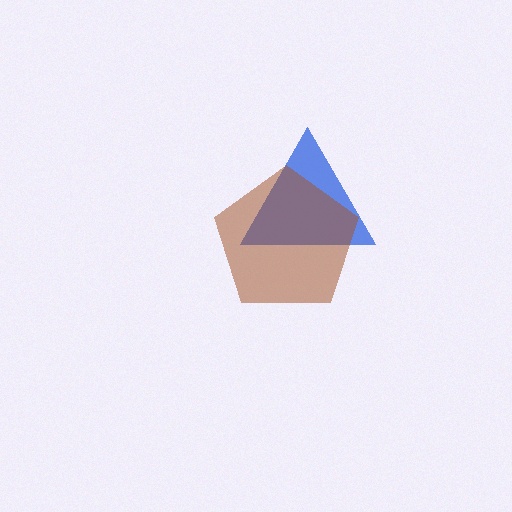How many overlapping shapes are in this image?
There are 2 overlapping shapes in the image.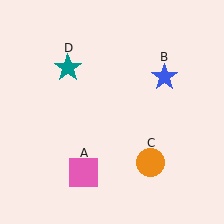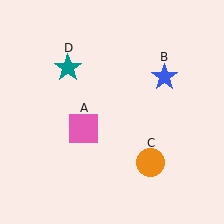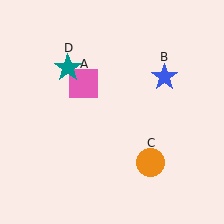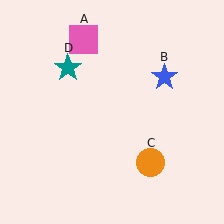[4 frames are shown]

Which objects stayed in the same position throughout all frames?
Blue star (object B) and orange circle (object C) and teal star (object D) remained stationary.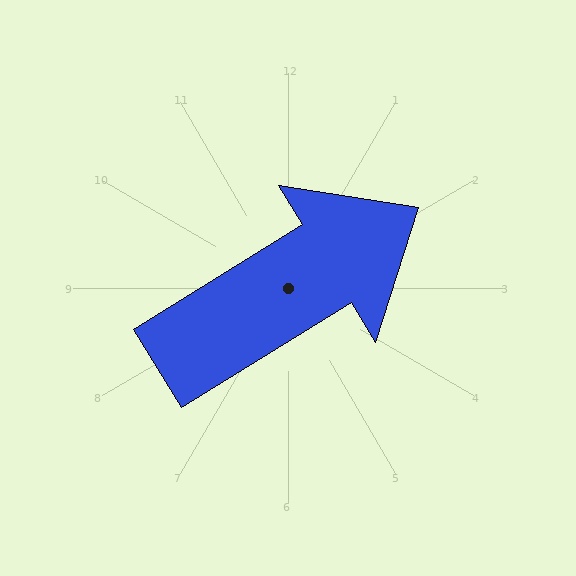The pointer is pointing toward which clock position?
Roughly 2 o'clock.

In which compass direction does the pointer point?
Northeast.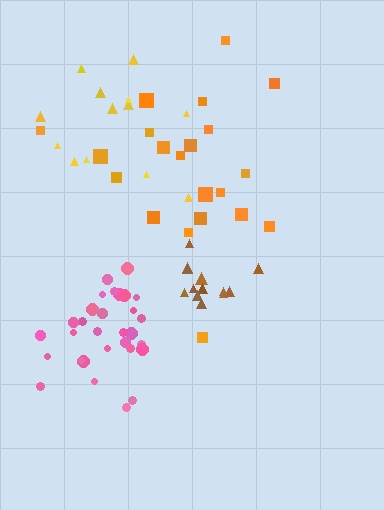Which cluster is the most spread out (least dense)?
Orange.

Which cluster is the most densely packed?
Brown.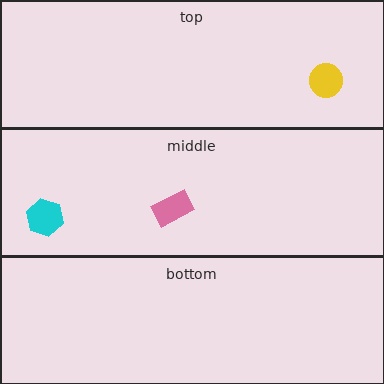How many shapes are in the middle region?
2.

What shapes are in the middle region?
The pink rectangle, the cyan hexagon.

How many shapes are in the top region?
1.